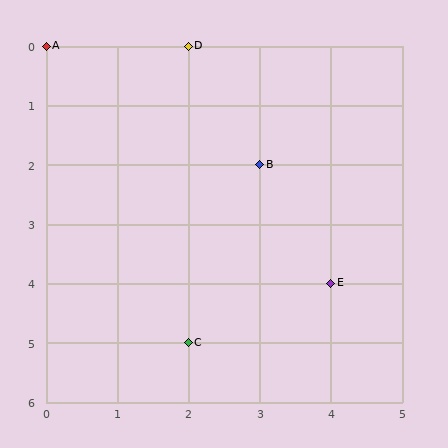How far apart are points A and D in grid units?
Points A and D are 2 columns apart.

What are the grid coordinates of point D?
Point D is at grid coordinates (2, 0).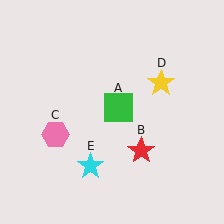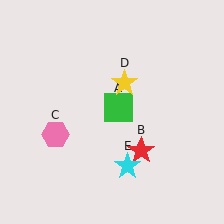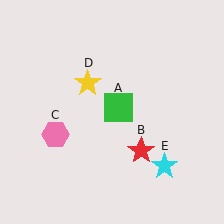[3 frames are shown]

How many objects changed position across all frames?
2 objects changed position: yellow star (object D), cyan star (object E).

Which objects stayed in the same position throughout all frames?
Green square (object A) and red star (object B) and pink hexagon (object C) remained stationary.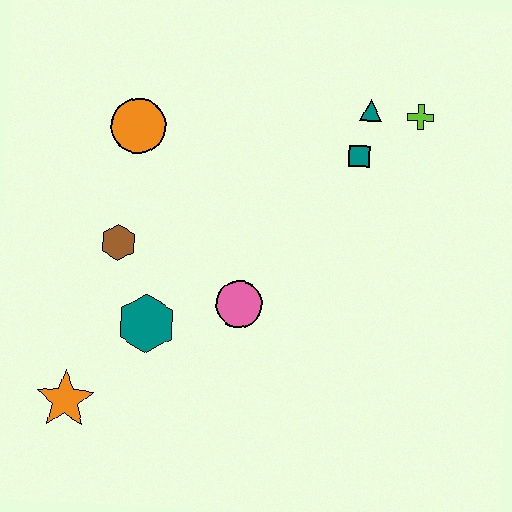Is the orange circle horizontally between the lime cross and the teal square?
No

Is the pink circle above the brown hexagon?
No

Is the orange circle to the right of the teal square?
No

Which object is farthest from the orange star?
The lime cross is farthest from the orange star.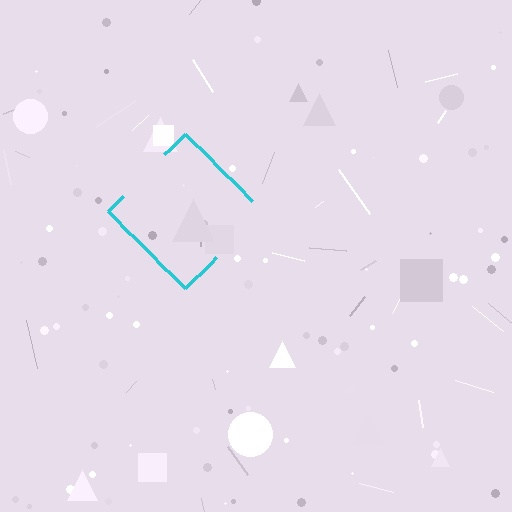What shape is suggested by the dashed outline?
The dashed outline suggests a diamond.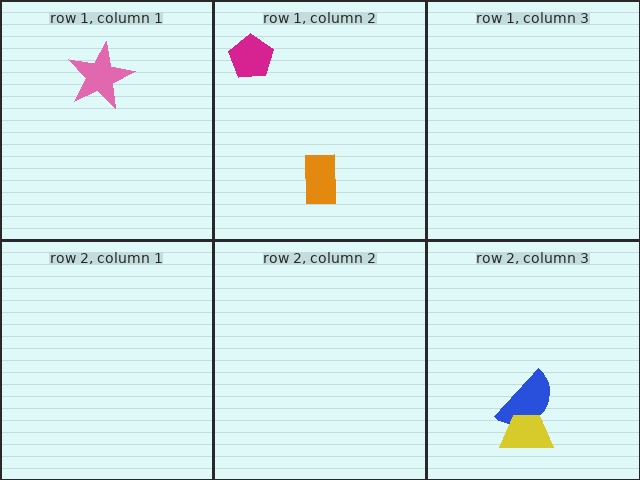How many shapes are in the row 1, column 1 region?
1.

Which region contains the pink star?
The row 1, column 1 region.